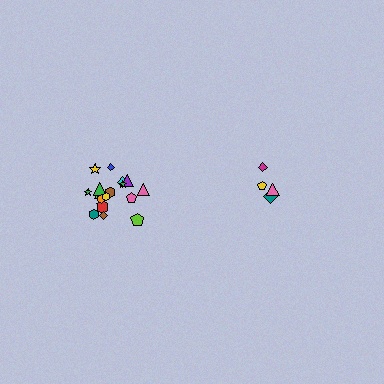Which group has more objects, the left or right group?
The left group.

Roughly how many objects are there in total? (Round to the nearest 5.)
Roughly 20 objects in total.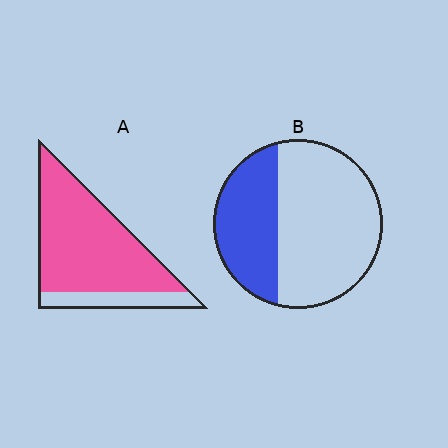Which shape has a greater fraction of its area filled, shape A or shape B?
Shape A.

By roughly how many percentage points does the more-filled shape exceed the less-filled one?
By roughly 45 percentage points (A over B).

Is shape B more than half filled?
No.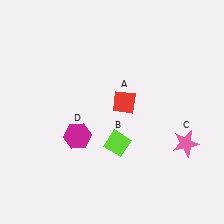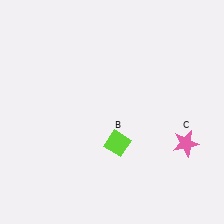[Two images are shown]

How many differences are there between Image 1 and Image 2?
There are 2 differences between the two images.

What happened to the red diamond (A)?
The red diamond (A) was removed in Image 2. It was in the top-right area of Image 1.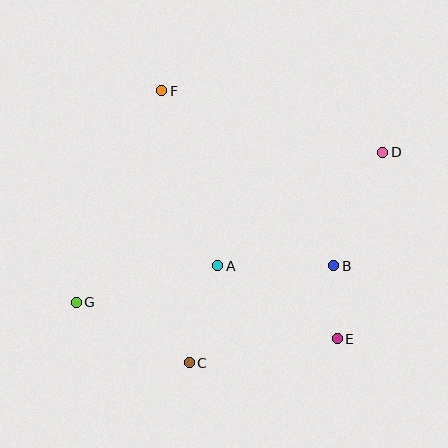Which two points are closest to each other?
Points B and E are closest to each other.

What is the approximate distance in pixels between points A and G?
The distance between A and G is approximately 146 pixels.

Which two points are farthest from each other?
Points D and G are farthest from each other.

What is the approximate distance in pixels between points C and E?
The distance between C and E is approximately 150 pixels.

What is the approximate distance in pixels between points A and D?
The distance between A and D is approximately 200 pixels.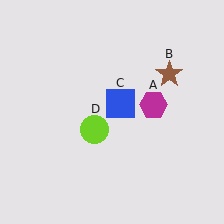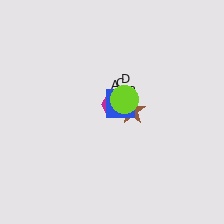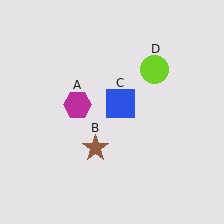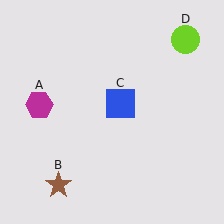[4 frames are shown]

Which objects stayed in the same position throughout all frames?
Blue square (object C) remained stationary.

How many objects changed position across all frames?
3 objects changed position: magenta hexagon (object A), brown star (object B), lime circle (object D).